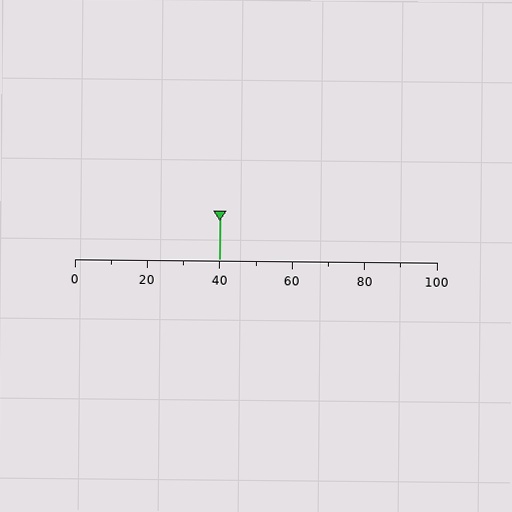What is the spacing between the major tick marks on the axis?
The major ticks are spaced 20 apart.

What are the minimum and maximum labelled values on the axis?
The axis runs from 0 to 100.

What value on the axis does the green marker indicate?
The marker indicates approximately 40.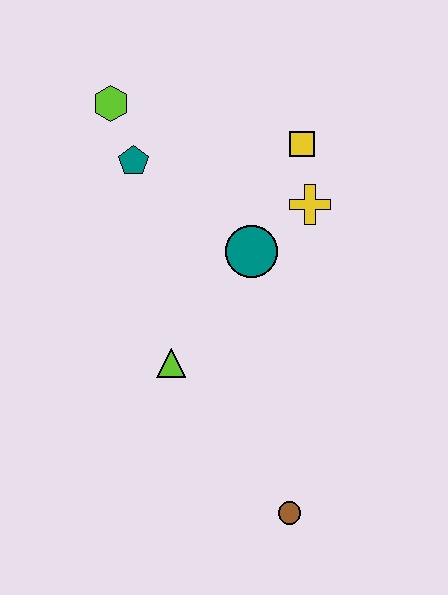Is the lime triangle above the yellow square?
No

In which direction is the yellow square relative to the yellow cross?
The yellow square is above the yellow cross.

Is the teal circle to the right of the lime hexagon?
Yes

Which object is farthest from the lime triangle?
The lime hexagon is farthest from the lime triangle.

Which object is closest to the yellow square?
The yellow cross is closest to the yellow square.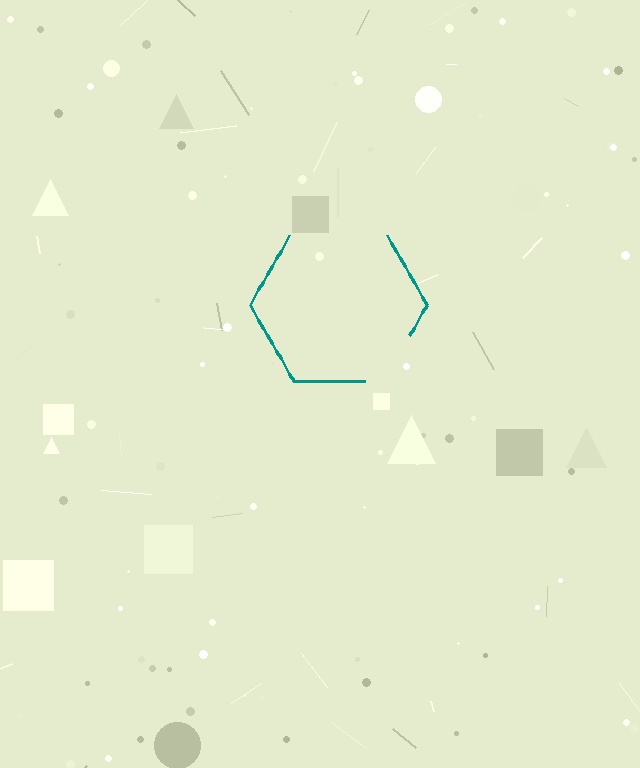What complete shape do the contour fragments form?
The contour fragments form a hexagon.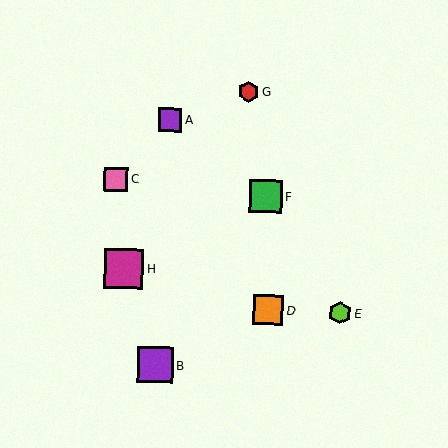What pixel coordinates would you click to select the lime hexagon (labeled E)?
Click at (340, 313) to select the lime hexagon E.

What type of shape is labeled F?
Shape F is a green square.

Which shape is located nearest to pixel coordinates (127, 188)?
The pink square (labeled C) at (116, 179) is nearest to that location.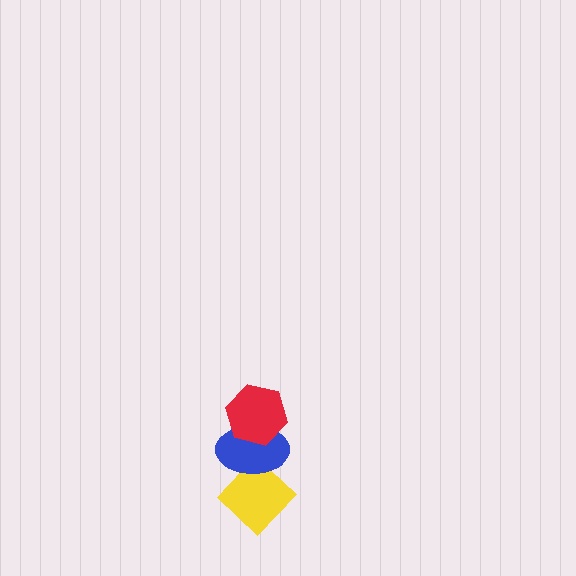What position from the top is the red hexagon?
The red hexagon is 1st from the top.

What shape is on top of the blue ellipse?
The red hexagon is on top of the blue ellipse.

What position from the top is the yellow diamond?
The yellow diamond is 3rd from the top.